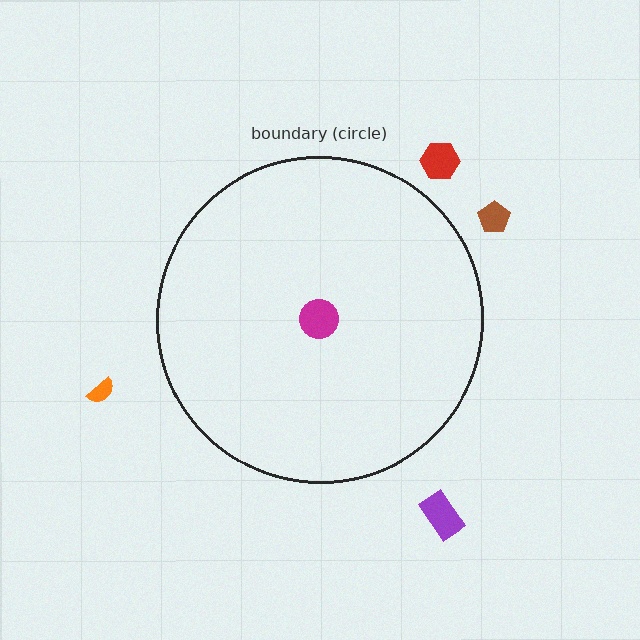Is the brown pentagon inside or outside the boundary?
Outside.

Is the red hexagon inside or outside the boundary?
Outside.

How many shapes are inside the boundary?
1 inside, 4 outside.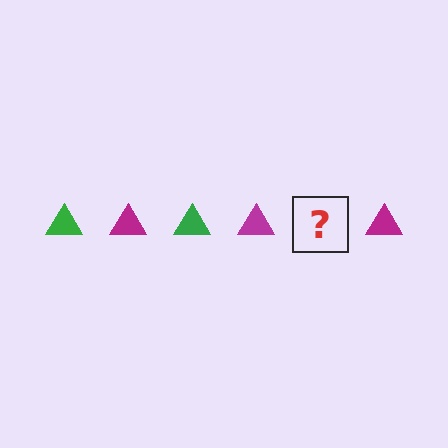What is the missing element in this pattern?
The missing element is a green triangle.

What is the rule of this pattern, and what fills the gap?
The rule is that the pattern cycles through green, magenta triangles. The gap should be filled with a green triangle.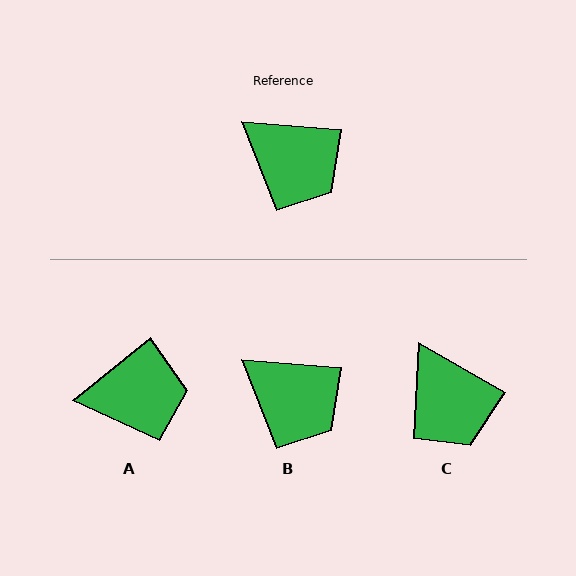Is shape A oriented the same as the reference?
No, it is off by about 43 degrees.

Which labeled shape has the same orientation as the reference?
B.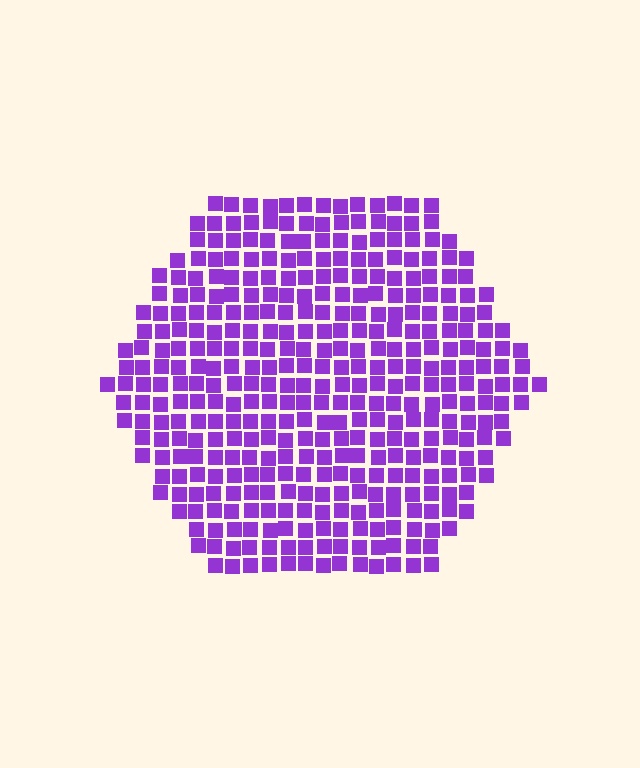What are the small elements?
The small elements are squares.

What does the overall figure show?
The overall figure shows a hexagon.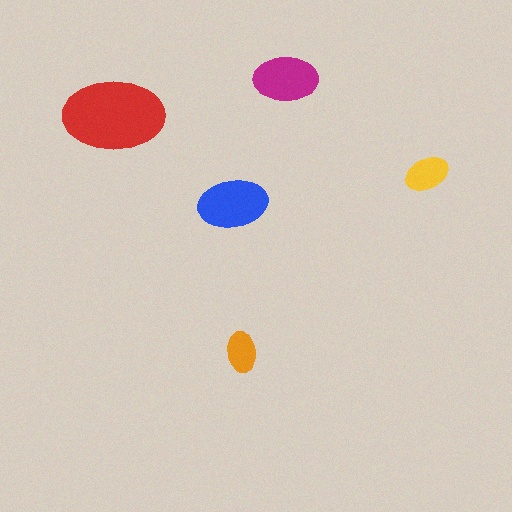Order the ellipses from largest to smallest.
the red one, the blue one, the magenta one, the yellow one, the orange one.